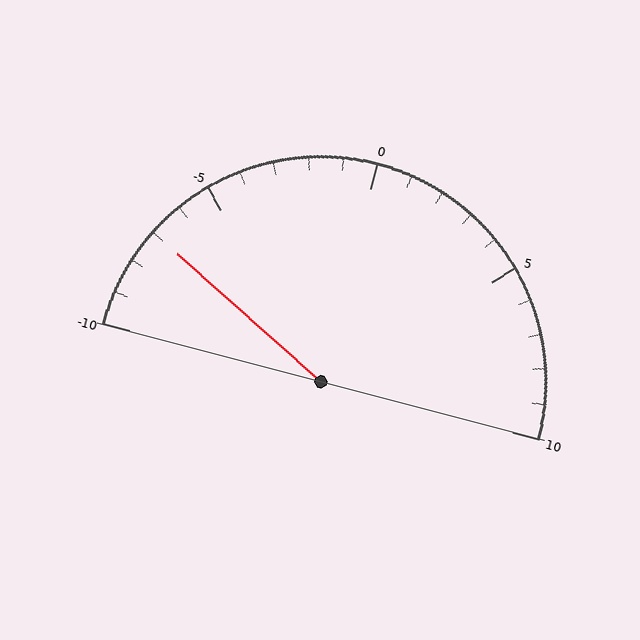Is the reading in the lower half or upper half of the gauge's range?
The reading is in the lower half of the range (-10 to 10).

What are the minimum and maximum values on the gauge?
The gauge ranges from -10 to 10.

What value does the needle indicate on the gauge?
The needle indicates approximately -7.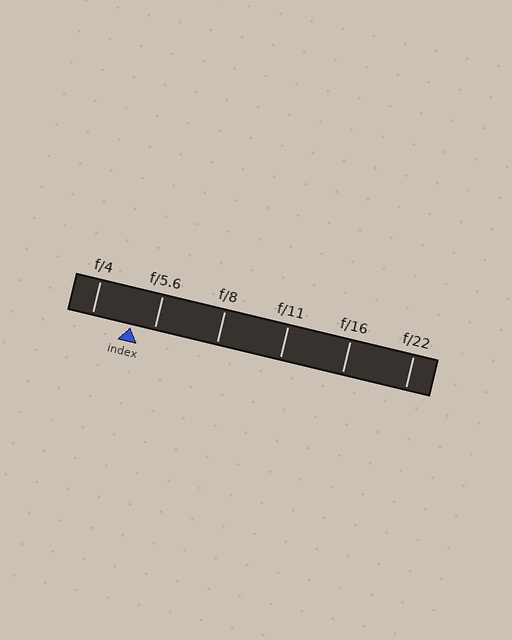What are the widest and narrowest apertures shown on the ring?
The widest aperture shown is f/4 and the narrowest is f/22.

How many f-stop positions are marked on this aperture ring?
There are 6 f-stop positions marked.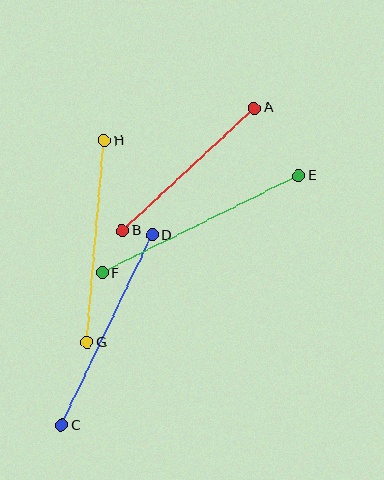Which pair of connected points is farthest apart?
Points E and F are farthest apart.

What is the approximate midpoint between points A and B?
The midpoint is at approximately (188, 169) pixels.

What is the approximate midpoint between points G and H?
The midpoint is at approximately (96, 242) pixels.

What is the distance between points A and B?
The distance is approximately 180 pixels.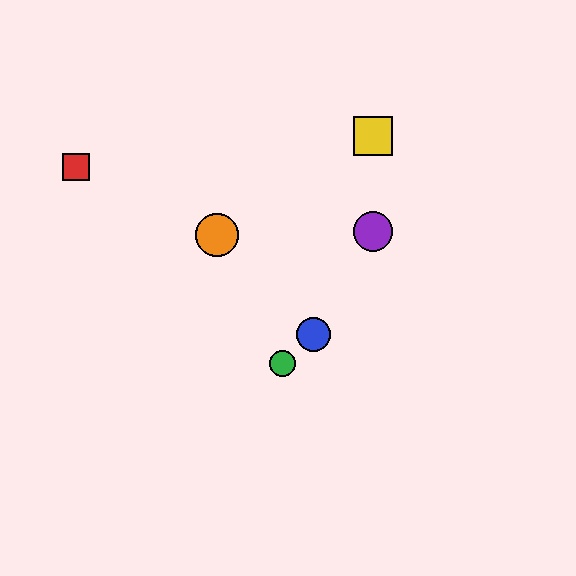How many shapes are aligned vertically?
2 shapes (the yellow square, the purple circle) are aligned vertically.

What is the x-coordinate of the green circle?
The green circle is at x≈282.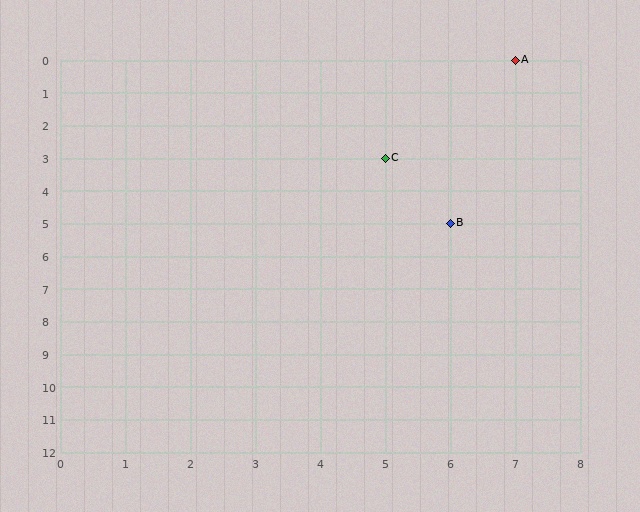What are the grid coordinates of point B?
Point B is at grid coordinates (6, 5).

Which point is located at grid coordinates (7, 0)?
Point A is at (7, 0).